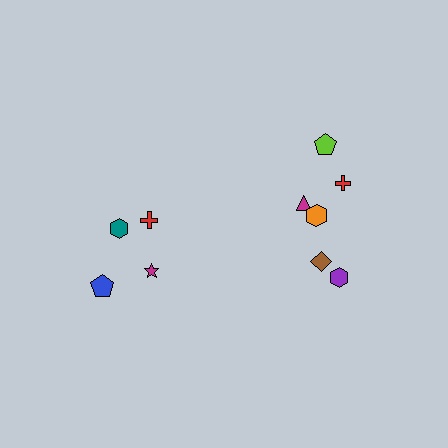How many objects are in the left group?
There are 4 objects.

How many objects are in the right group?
There are 6 objects.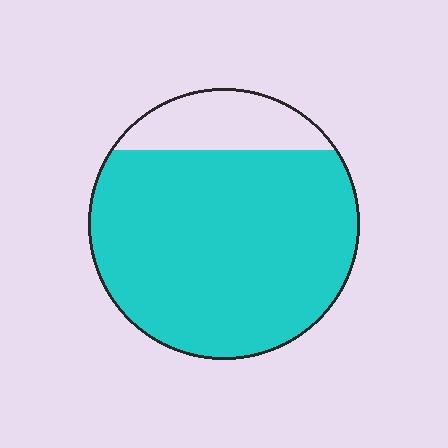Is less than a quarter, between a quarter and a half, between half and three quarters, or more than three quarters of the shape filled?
More than three quarters.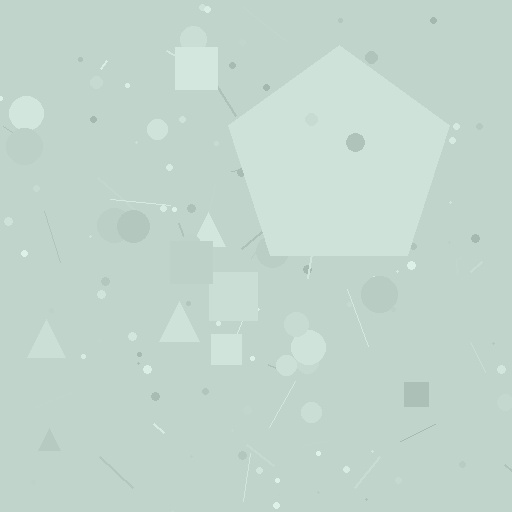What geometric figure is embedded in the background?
A pentagon is embedded in the background.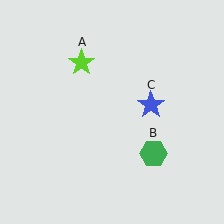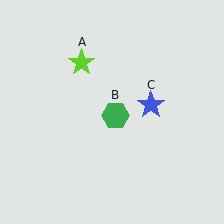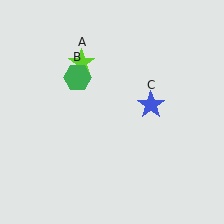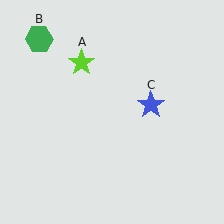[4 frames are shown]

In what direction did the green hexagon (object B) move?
The green hexagon (object B) moved up and to the left.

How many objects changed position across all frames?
1 object changed position: green hexagon (object B).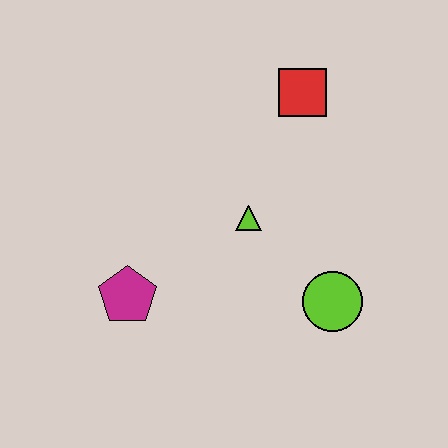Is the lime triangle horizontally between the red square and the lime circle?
No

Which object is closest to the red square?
The lime triangle is closest to the red square.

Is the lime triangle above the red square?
No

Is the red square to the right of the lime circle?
No